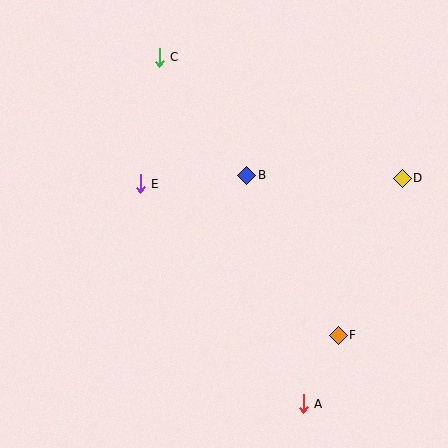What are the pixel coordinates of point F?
Point F is at (338, 335).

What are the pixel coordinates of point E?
Point E is at (140, 184).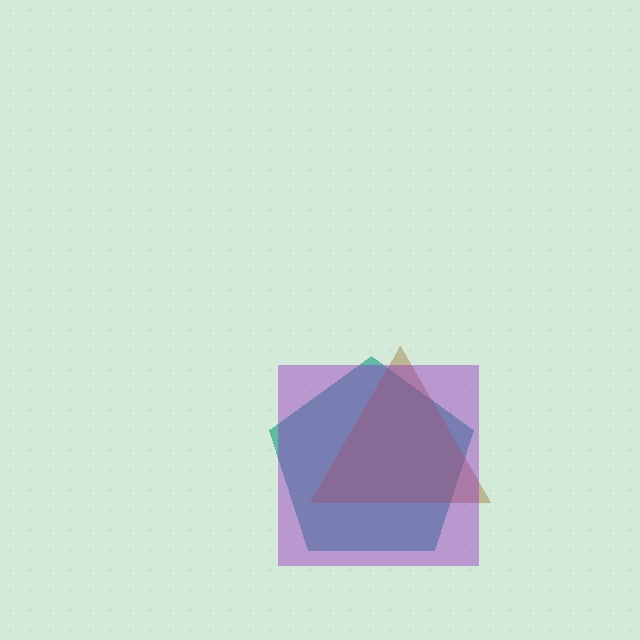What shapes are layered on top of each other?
The layered shapes are: a teal pentagon, a brown triangle, a purple square.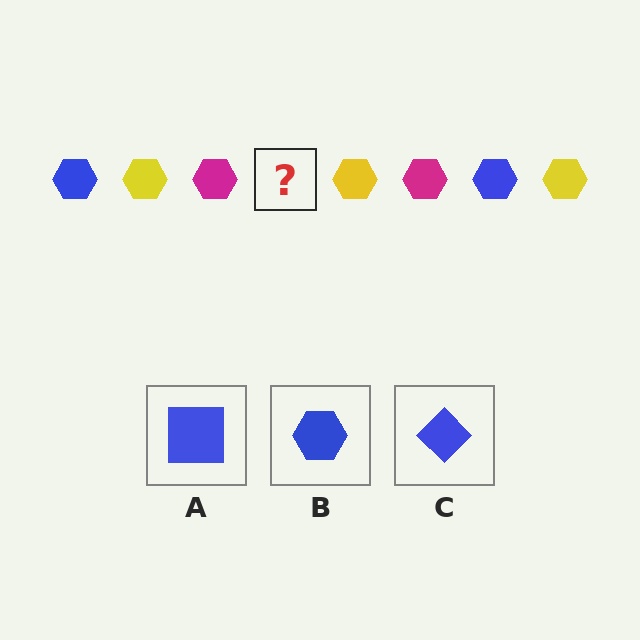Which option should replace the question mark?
Option B.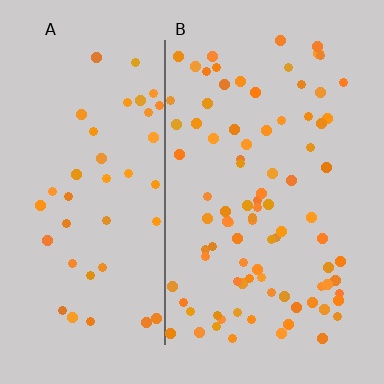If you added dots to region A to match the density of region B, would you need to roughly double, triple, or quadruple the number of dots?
Approximately double.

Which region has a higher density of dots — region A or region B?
B (the right).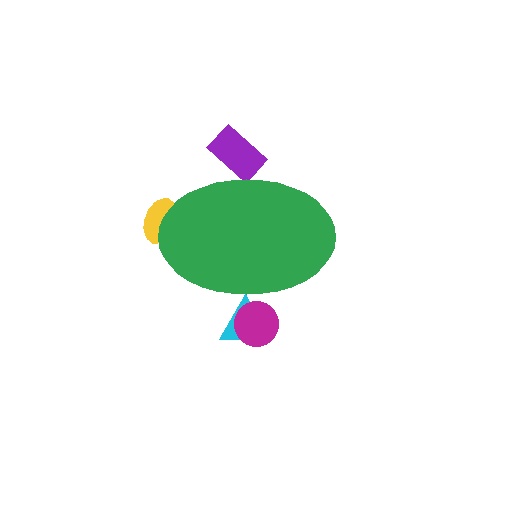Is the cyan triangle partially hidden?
Yes, the cyan triangle is partially hidden behind the green ellipse.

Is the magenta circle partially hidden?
Yes, the magenta circle is partially hidden behind the green ellipse.